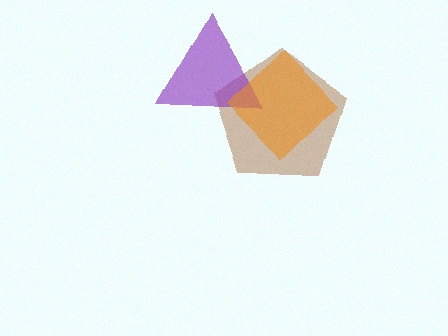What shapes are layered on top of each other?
The layered shapes are: a brown pentagon, a purple triangle, an orange diamond.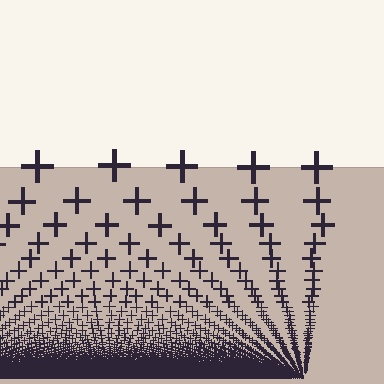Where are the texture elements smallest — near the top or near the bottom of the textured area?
Near the bottom.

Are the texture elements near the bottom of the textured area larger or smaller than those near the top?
Smaller. The gradient is inverted — elements near the bottom are smaller and denser.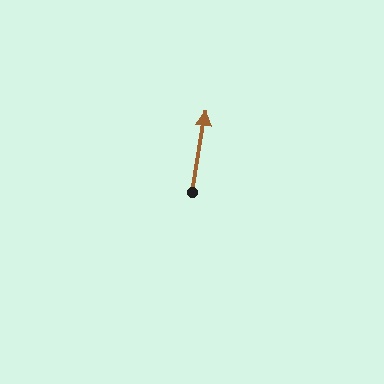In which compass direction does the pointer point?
North.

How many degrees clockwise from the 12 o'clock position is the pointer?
Approximately 10 degrees.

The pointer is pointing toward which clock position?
Roughly 12 o'clock.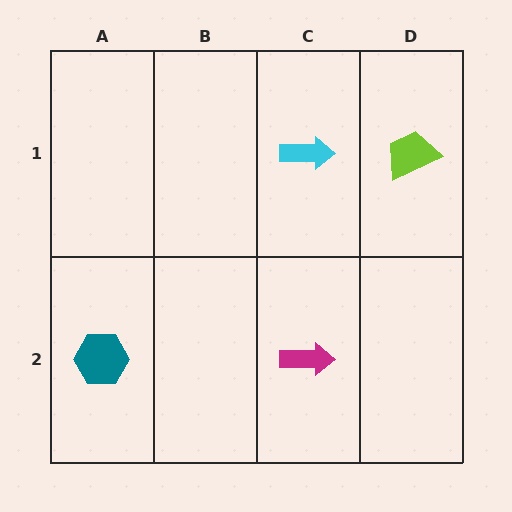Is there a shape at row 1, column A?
No, that cell is empty.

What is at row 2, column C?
A magenta arrow.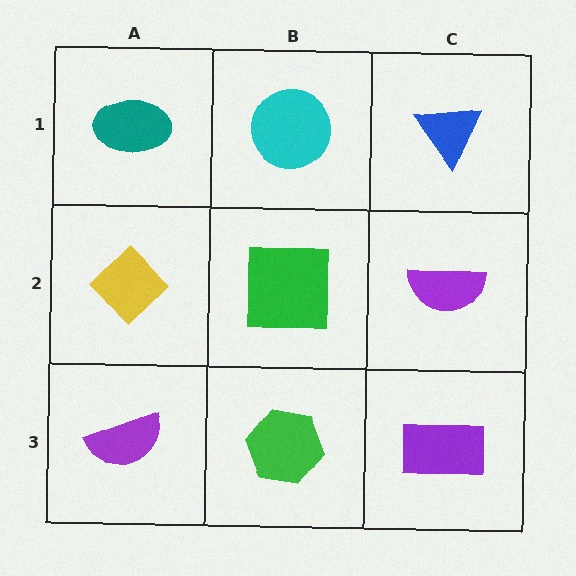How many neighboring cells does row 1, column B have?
3.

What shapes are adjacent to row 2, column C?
A blue triangle (row 1, column C), a purple rectangle (row 3, column C), a green square (row 2, column B).